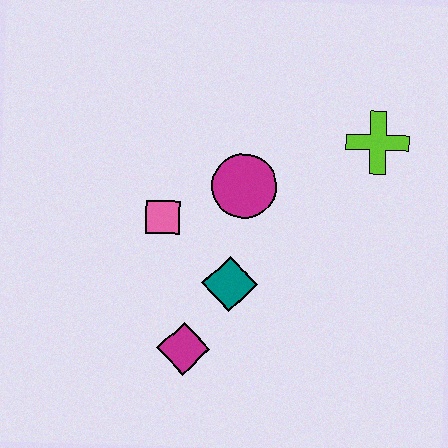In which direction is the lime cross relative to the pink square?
The lime cross is to the right of the pink square.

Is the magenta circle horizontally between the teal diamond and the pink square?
No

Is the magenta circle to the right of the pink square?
Yes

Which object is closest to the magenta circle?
The pink square is closest to the magenta circle.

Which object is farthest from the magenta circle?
The magenta diamond is farthest from the magenta circle.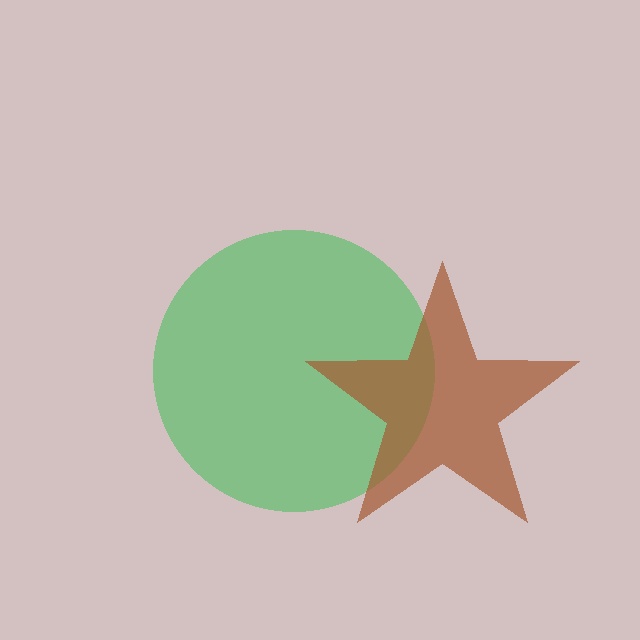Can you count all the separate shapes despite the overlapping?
Yes, there are 2 separate shapes.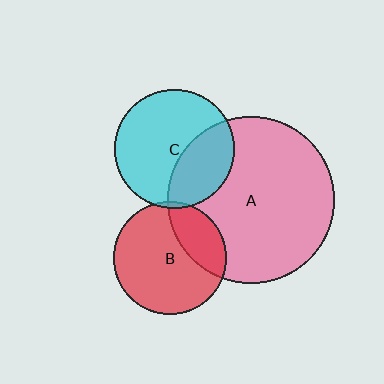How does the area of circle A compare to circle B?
Approximately 2.2 times.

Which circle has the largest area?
Circle A (pink).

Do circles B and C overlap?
Yes.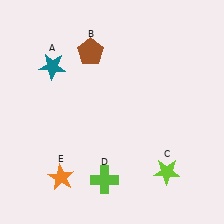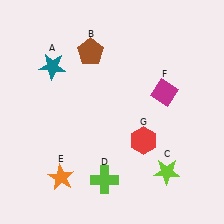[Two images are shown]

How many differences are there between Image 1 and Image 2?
There are 2 differences between the two images.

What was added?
A magenta diamond (F), a red hexagon (G) were added in Image 2.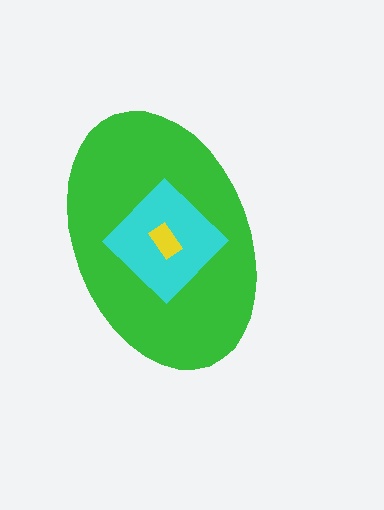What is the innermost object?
The yellow rectangle.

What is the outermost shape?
The green ellipse.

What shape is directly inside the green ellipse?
The cyan diamond.